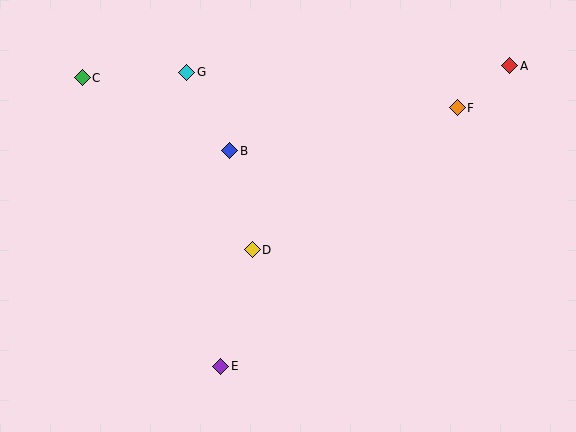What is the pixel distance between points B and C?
The distance between B and C is 165 pixels.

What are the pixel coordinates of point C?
Point C is at (82, 78).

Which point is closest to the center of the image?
Point D at (252, 250) is closest to the center.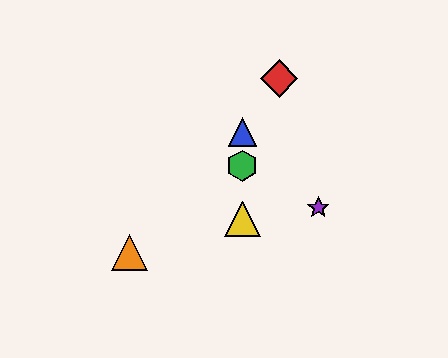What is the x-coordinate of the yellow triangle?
The yellow triangle is at x≈242.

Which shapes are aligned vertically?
The blue triangle, the green hexagon, the yellow triangle are aligned vertically.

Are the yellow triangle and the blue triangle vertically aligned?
Yes, both are at x≈242.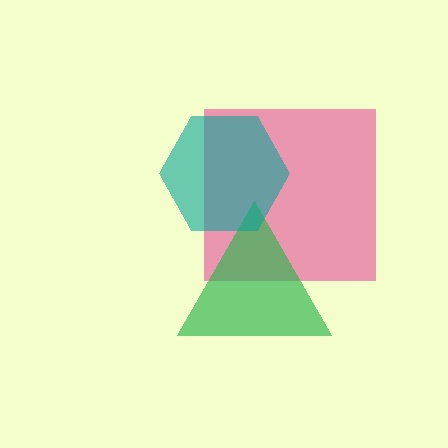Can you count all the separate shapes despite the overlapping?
Yes, there are 3 separate shapes.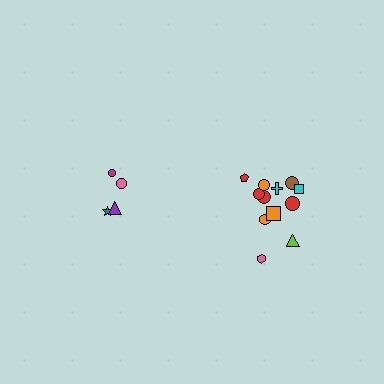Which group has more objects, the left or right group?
The right group.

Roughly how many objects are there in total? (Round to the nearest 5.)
Roughly 15 objects in total.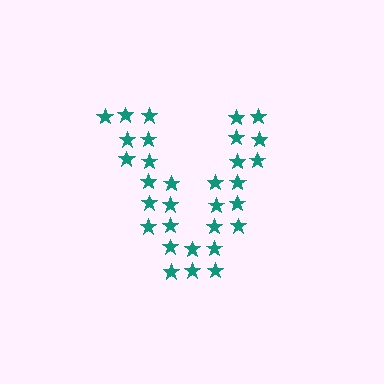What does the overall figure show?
The overall figure shows the letter V.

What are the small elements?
The small elements are stars.